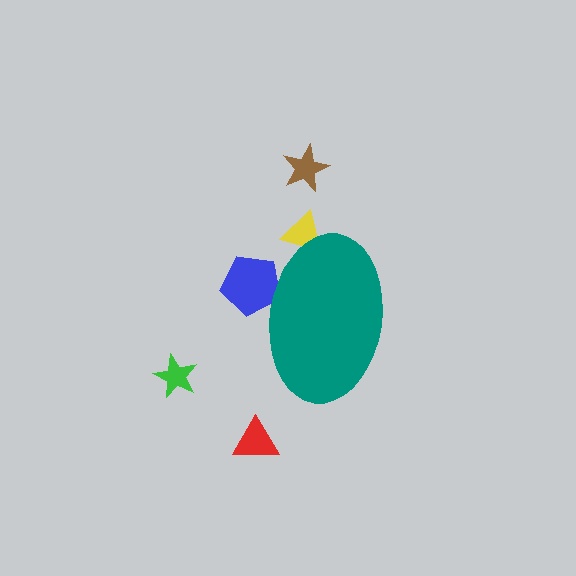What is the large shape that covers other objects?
A teal ellipse.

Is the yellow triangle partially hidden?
Yes, the yellow triangle is partially hidden behind the teal ellipse.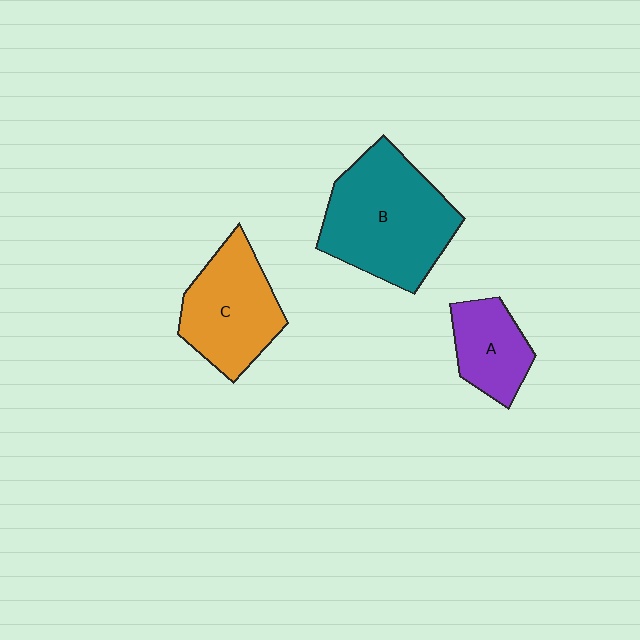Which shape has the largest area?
Shape B (teal).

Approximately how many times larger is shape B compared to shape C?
Approximately 1.4 times.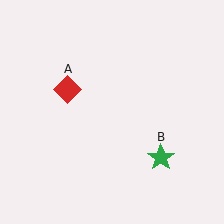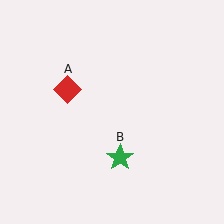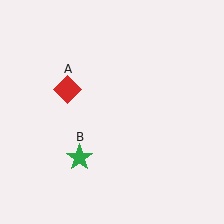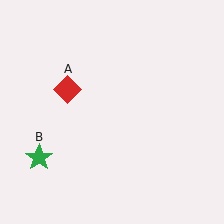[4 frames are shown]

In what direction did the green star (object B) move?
The green star (object B) moved left.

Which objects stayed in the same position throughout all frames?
Red diamond (object A) remained stationary.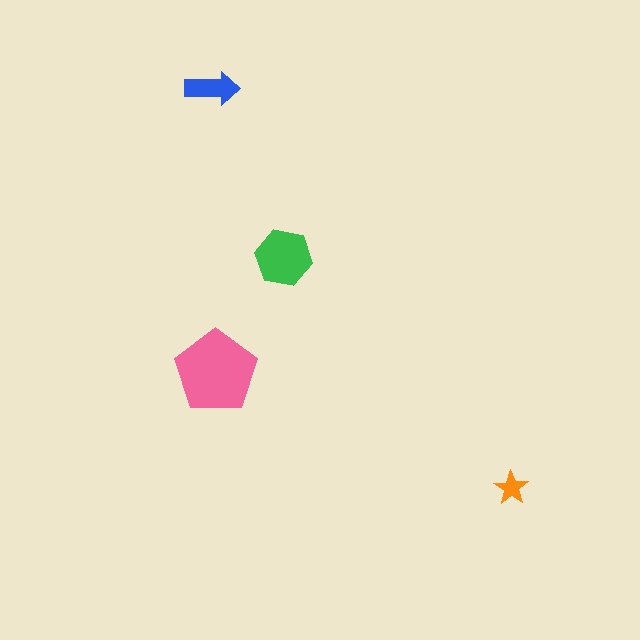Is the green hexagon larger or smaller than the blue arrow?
Larger.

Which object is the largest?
The pink pentagon.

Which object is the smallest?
The orange star.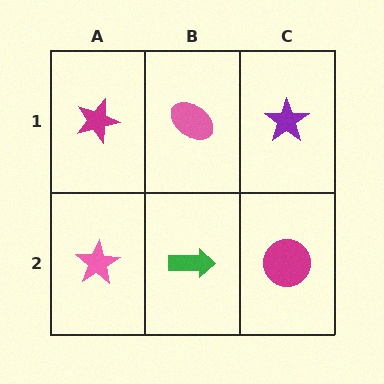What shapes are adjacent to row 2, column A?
A magenta star (row 1, column A), a green arrow (row 2, column B).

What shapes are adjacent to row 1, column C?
A magenta circle (row 2, column C), a pink ellipse (row 1, column B).